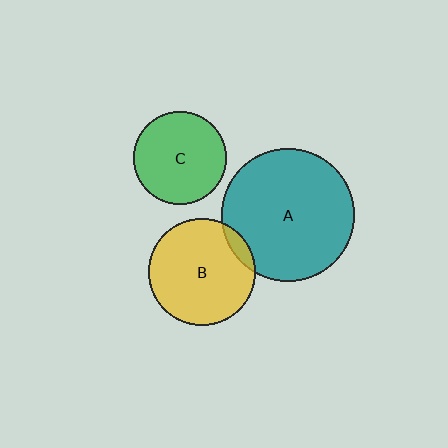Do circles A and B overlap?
Yes.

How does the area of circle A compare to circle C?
Approximately 2.0 times.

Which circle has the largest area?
Circle A (teal).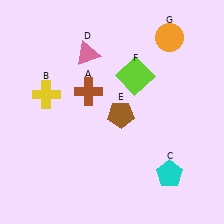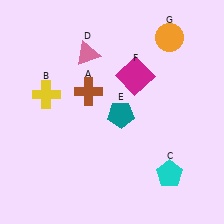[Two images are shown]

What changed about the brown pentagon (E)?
In Image 1, E is brown. In Image 2, it changed to teal.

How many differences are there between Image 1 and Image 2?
There are 2 differences between the two images.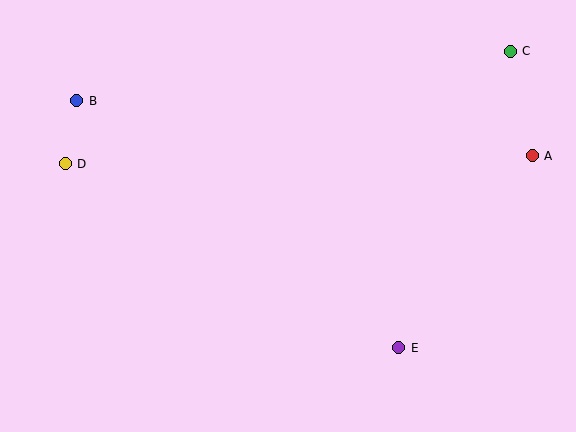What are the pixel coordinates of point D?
Point D is at (65, 164).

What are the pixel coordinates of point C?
Point C is at (510, 51).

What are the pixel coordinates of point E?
Point E is at (399, 348).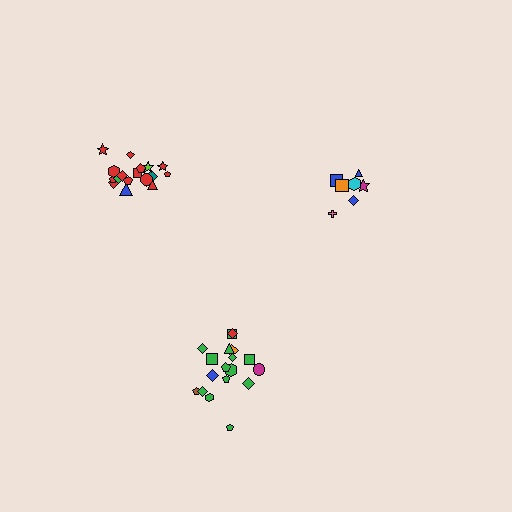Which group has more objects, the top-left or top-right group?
The top-left group.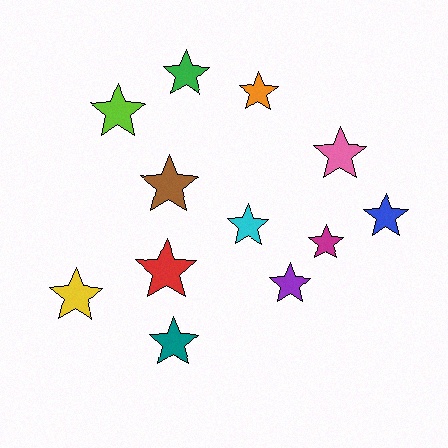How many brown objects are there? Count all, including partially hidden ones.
There is 1 brown object.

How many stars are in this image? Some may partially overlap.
There are 12 stars.